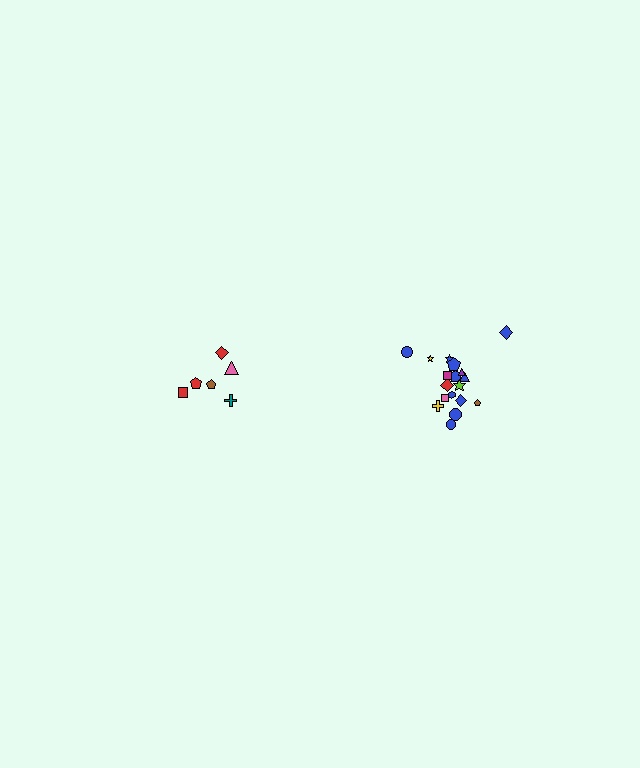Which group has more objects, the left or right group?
The right group.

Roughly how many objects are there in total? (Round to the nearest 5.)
Roughly 25 objects in total.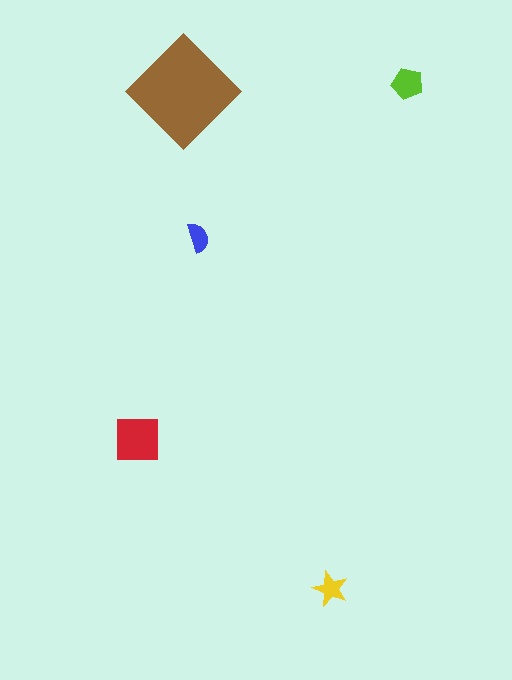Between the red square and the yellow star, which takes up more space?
The red square.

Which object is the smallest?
The blue semicircle.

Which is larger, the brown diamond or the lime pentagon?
The brown diamond.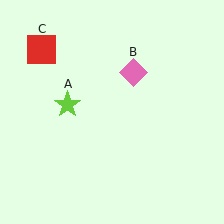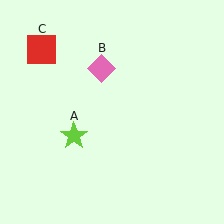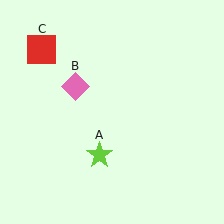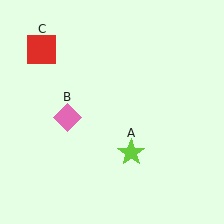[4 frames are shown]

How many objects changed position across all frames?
2 objects changed position: lime star (object A), pink diamond (object B).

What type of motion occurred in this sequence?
The lime star (object A), pink diamond (object B) rotated counterclockwise around the center of the scene.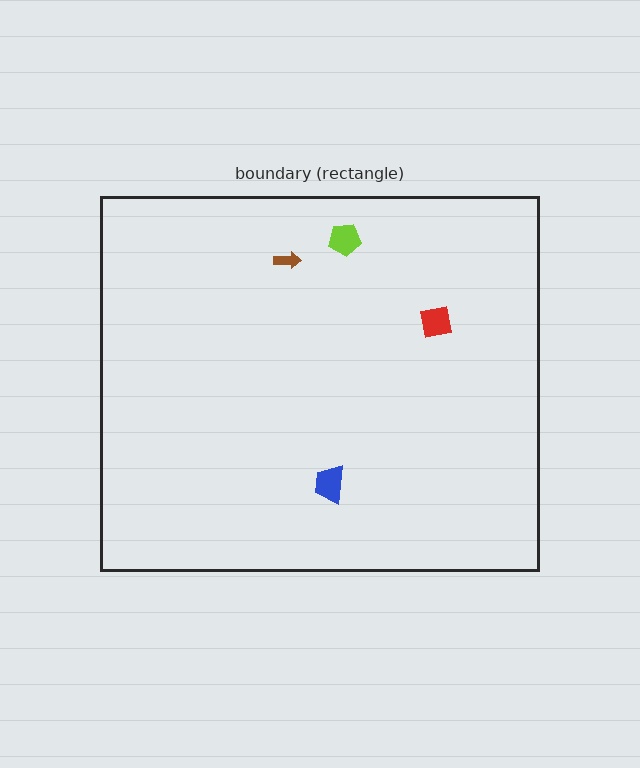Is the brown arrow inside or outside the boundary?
Inside.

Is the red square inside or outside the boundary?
Inside.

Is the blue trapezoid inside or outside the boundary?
Inside.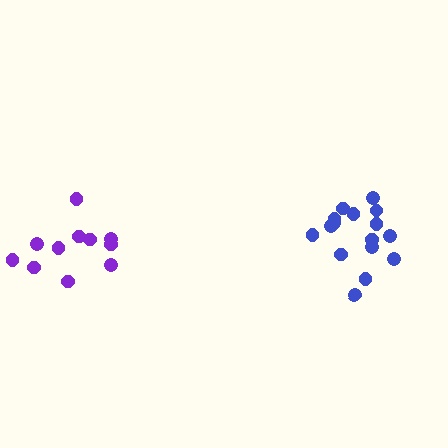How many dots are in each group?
Group 1: 11 dots, Group 2: 16 dots (27 total).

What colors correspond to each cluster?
The clusters are colored: purple, blue.